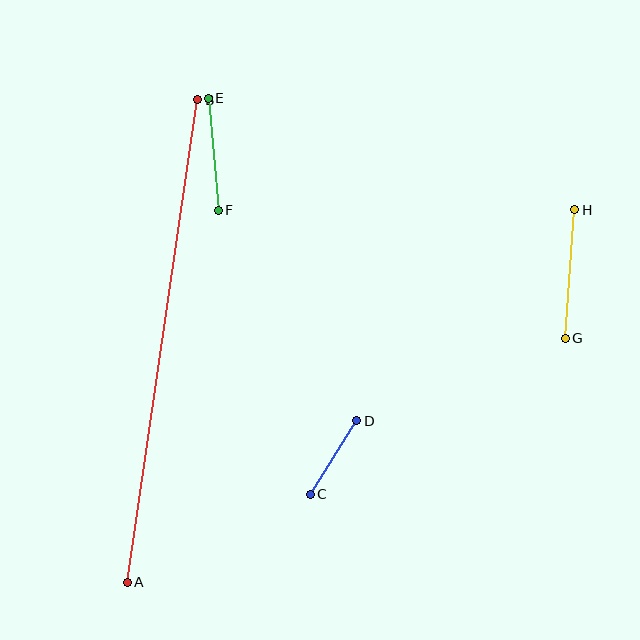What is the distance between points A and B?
The distance is approximately 488 pixels.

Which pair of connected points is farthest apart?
Points A and B are farthest apart.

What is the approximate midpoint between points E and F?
The midpoint is at approximately (213, 154) pixels.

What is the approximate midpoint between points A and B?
The midpoint is at approximately (163, 341) pixels.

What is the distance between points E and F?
The distance is approximately 112 pixels.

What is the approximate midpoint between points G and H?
The midpoint is at approximately (570, 274) pixels.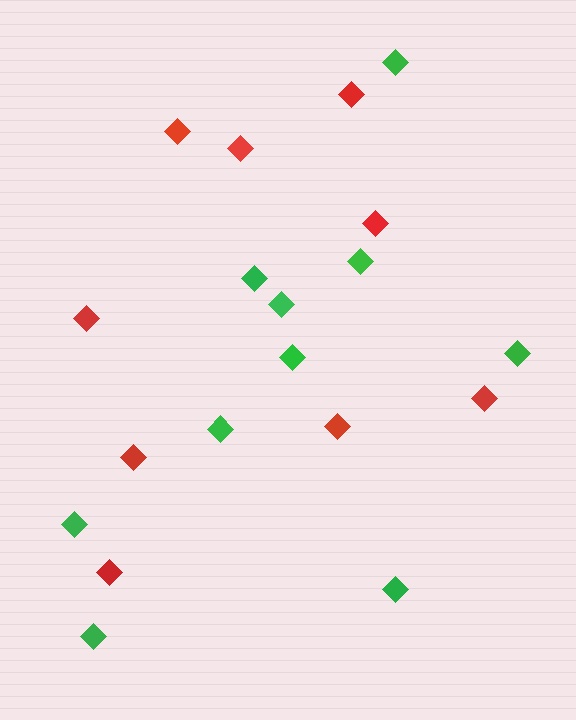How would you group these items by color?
There are 2 groups: one group of red diamonds (9) and one group of green diamonds (10).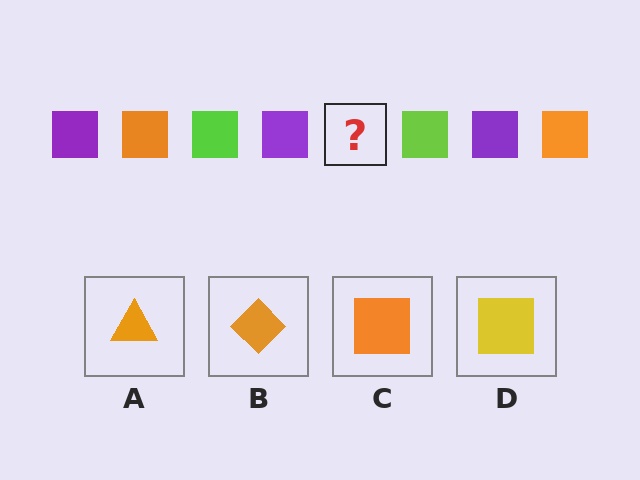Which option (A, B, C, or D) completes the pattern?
C.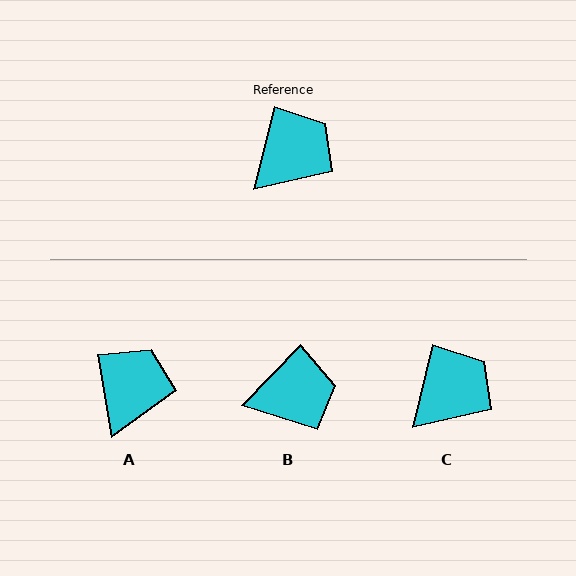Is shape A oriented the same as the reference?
No, it is off by about 23 degrees.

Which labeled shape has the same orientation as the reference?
C.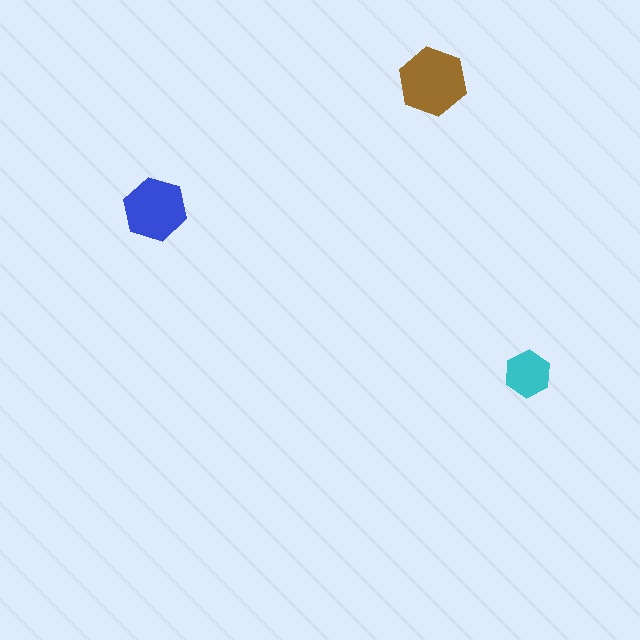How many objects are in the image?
There are 3 objects in the image.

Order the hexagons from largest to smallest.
the brown one, the blue one, the cyan one.